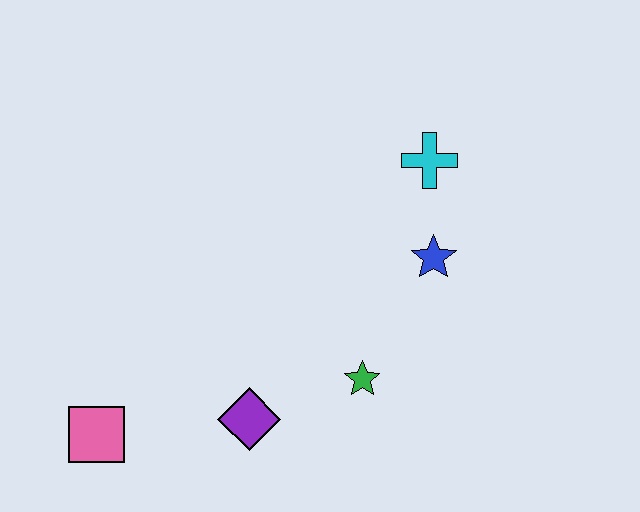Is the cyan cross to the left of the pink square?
No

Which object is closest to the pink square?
The purple diamond is closest to the pink square.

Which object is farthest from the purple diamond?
The cyan cross is farthest from the purple diamond.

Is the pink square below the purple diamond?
Yes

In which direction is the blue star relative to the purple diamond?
The blue star is to the right of the purple diamond.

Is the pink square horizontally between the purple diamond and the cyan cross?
No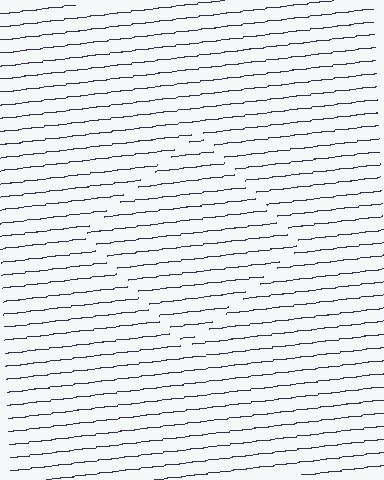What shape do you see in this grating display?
An illusory square. The interior of the shape contains the same grating, shifted by half a period — the contour is defined by the phase discontinuity where line-ends from the inner and outer gratings abut.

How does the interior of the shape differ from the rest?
The interior of the shape contains the same grating, shifted by half a period — the contour is defined by the phase discontinuity where line-ends from the inner and outer gratings abut.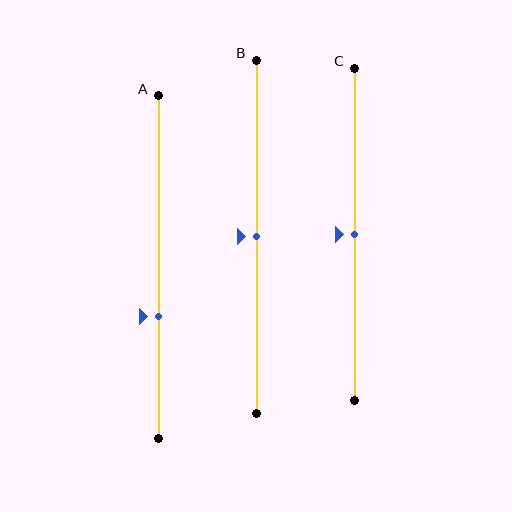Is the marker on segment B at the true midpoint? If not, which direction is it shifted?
Yes, the marker on segment B is at the true midpoint.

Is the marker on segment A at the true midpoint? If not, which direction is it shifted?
No, the marker on segment A is shifted downward by about 14% of the segment length.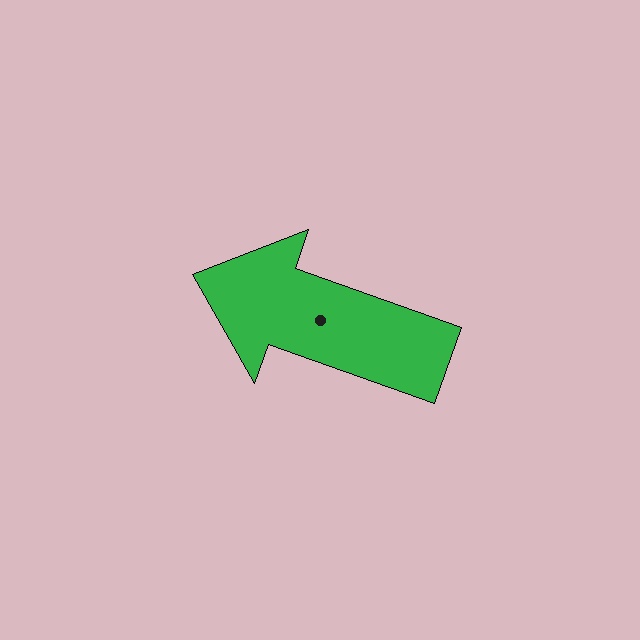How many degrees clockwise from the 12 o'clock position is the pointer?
Approximately 290 degrees.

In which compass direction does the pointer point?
West.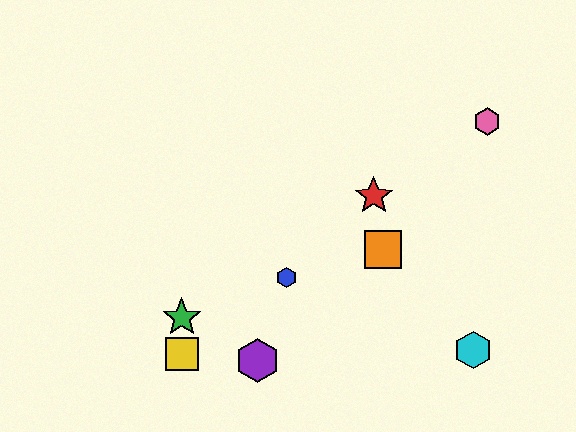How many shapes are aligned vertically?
2 shapes (the green star, the yellow square) are aligned vertically.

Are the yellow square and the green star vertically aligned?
Yes, both are at x≈182.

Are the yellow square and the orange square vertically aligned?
No, the yellow square is at x≈182 and the orange square is at x≈383.